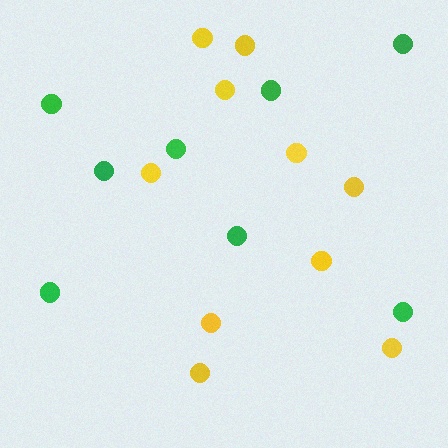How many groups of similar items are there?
There are 2 groups: one group of yellow circles (10) and one group of green circles (8).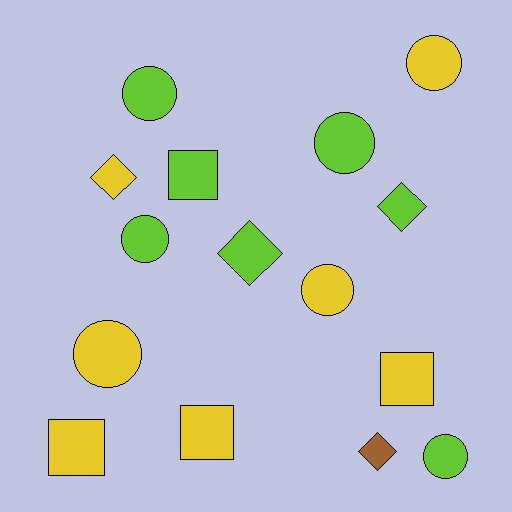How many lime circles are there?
There are 4 lime circles.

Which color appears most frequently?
Lime, with 7 objects.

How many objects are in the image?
There are 15 objects.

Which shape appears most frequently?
Circle, with 7 objects.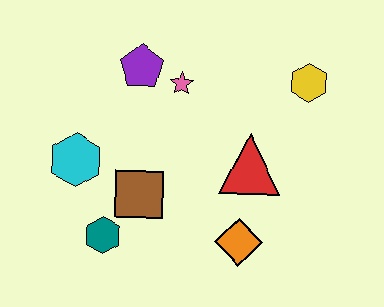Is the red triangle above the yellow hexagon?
No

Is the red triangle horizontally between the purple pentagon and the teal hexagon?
No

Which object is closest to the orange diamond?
The red triangle is closest to the orange diamond.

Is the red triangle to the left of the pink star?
No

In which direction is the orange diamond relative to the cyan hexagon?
The orange diamond is to the right of the cyan hexagon.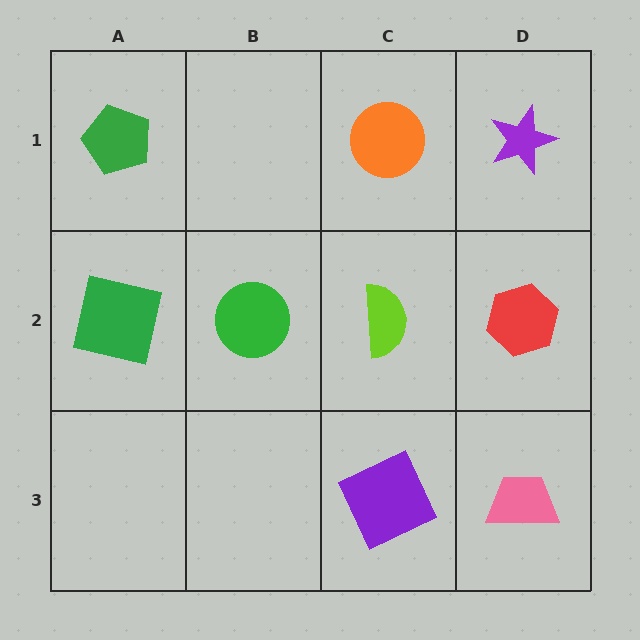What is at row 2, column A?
A green square.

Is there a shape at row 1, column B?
No, that cell is empty.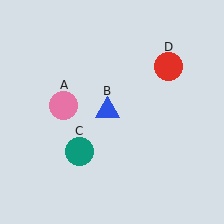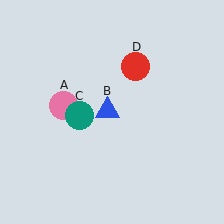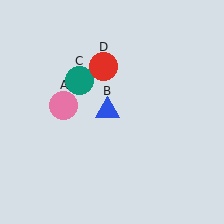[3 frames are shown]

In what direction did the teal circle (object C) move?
The teal circle (object C) moved up.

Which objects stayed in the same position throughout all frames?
Pink circle (object A) and blue triangle (object B) remained stationary.